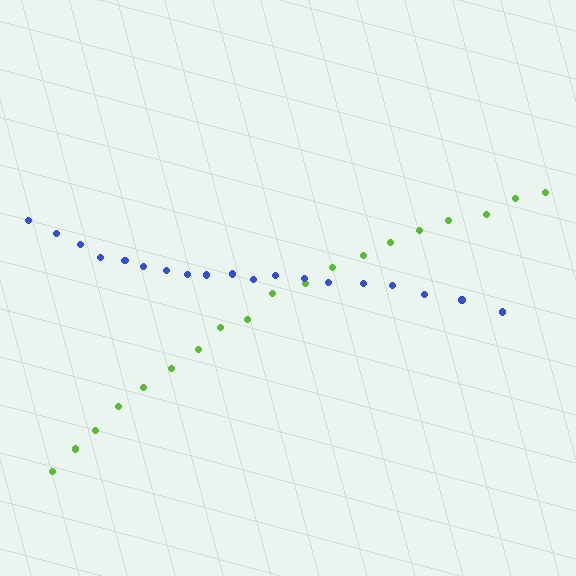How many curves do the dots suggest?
There are 2 distinct paths.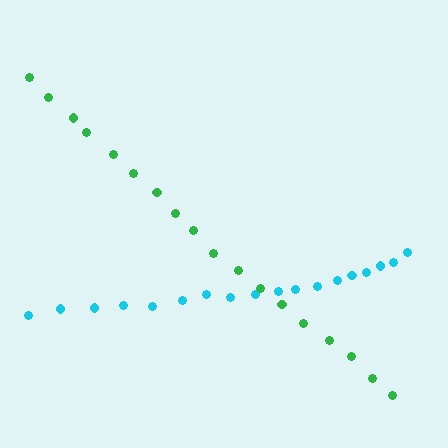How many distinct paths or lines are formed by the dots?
There are 2 distinct paths.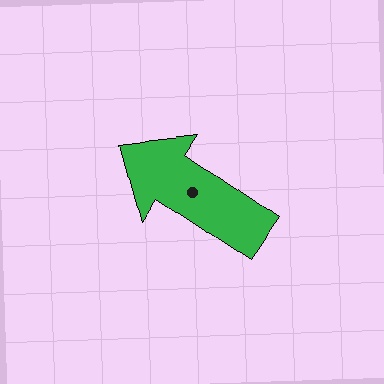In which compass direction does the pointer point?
Northwest.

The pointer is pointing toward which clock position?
Roughly 10 o'clock.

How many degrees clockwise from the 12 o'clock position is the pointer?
Approximately 304 degrees.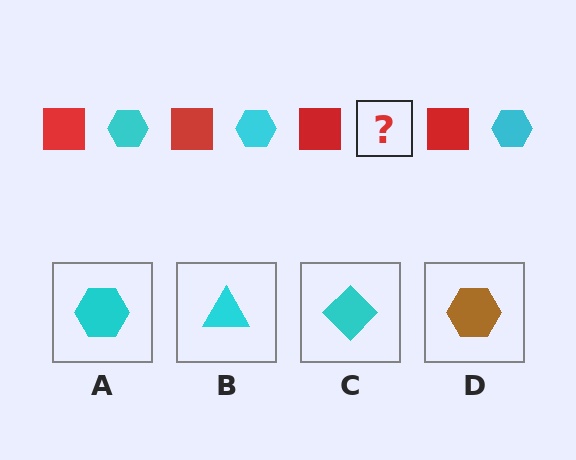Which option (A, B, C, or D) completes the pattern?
A.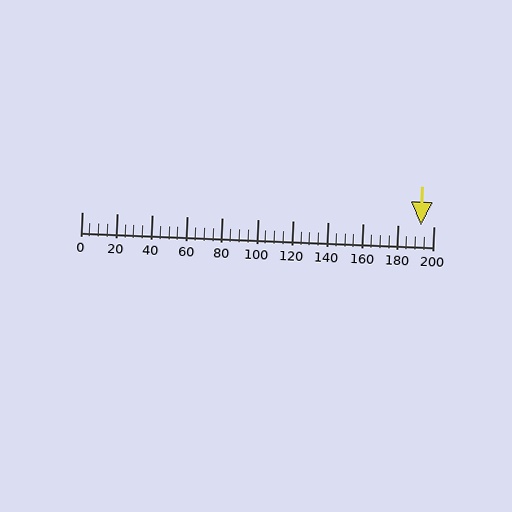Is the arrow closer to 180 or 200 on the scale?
The arrow is closer to 200.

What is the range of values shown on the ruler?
The ruler shows values from 0 to 200.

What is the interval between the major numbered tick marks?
The major tick marks are spaced 20 units apart.